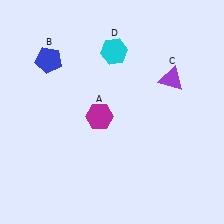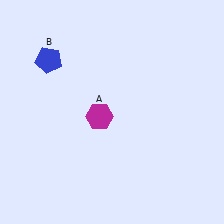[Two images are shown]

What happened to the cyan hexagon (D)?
The cyan hexagon (D) was removed in Image 2. It was in the top-right area of Image 1.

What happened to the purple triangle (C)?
The purple triangle (C) was removed in Image 2. It was in the top-right area of Image 1.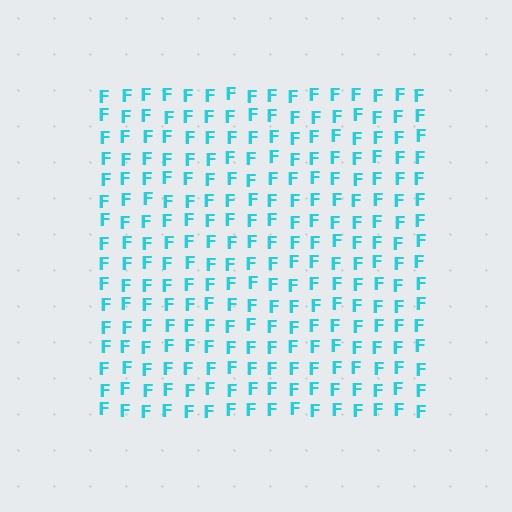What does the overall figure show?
The overall figure shows a square.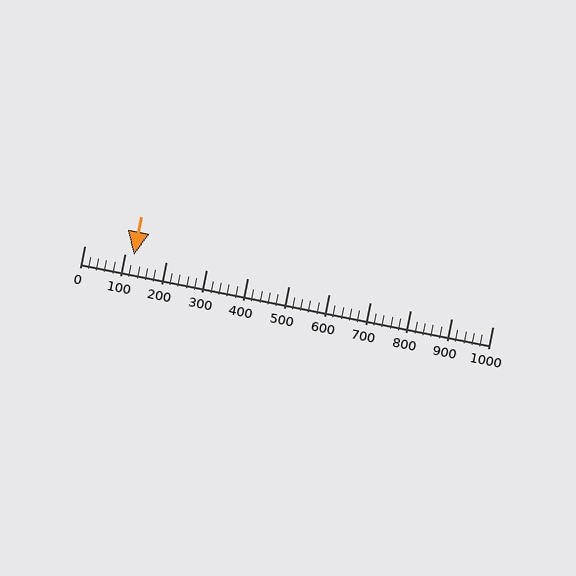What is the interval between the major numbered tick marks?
The major tick marks are spaced 100 units apart.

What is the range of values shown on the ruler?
The ruler shows values from 0 to 1000.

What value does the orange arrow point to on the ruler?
The orange arrow points to approximately 122.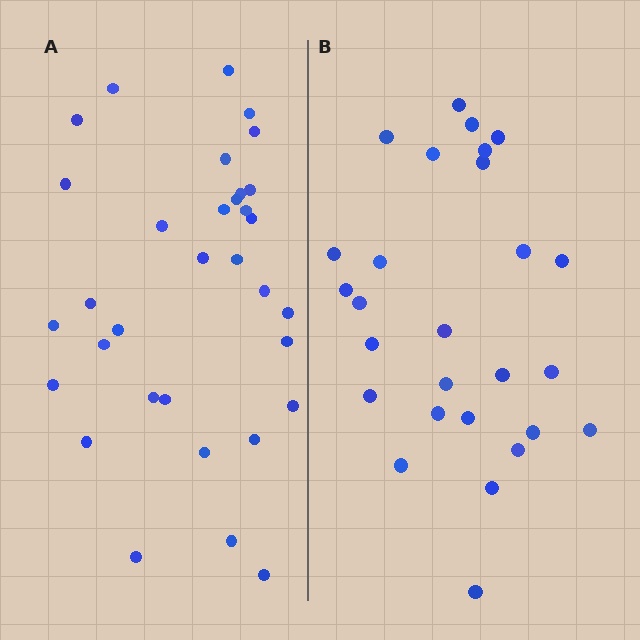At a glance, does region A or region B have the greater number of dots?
Region A (the left region) has more dots.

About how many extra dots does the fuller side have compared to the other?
Region A has about 6 more dots than region B.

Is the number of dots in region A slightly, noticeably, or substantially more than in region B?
Region A has only slightly more — the two regions are fairly close. The ratio is roughly 1.2 to 1.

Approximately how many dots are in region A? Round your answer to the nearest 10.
About 30 dots. (The exact count is 33, which rounds to 30.)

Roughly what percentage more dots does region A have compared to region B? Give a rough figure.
About 20% more.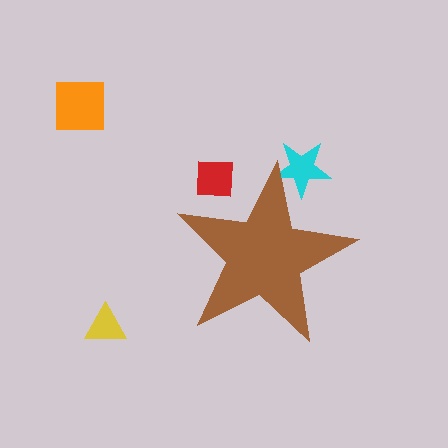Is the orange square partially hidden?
No, the orange square is fully visible.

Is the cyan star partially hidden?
Yes, the cyan star is partially hidden behind the brown star.